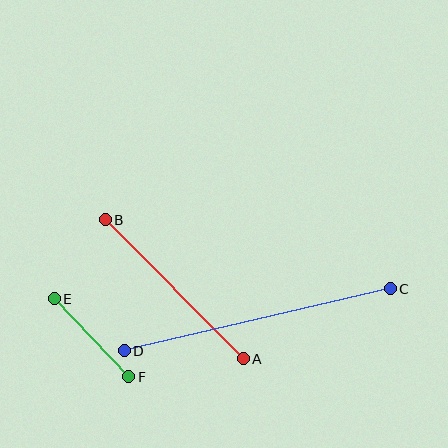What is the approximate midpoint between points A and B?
The midpoint is at approximately (174, 289) pixels.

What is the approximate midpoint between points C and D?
The midpoint is at approximately (257, 320) pixels.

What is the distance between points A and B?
The distance is approximately 196 pixels.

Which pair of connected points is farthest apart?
Points C and D are farthest apart.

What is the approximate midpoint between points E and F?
The midpoint is at approximately (91, 338) pixels.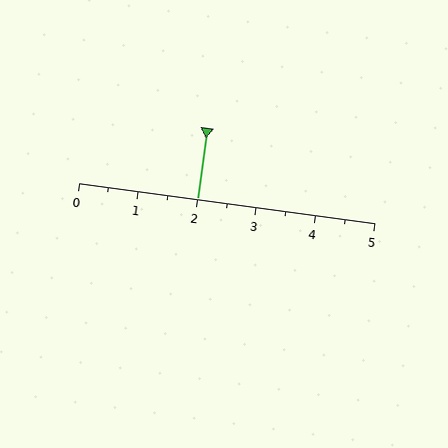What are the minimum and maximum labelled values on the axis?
The axis runs from 0 to 5.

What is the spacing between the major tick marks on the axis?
The major ticks are spaced 1 apart.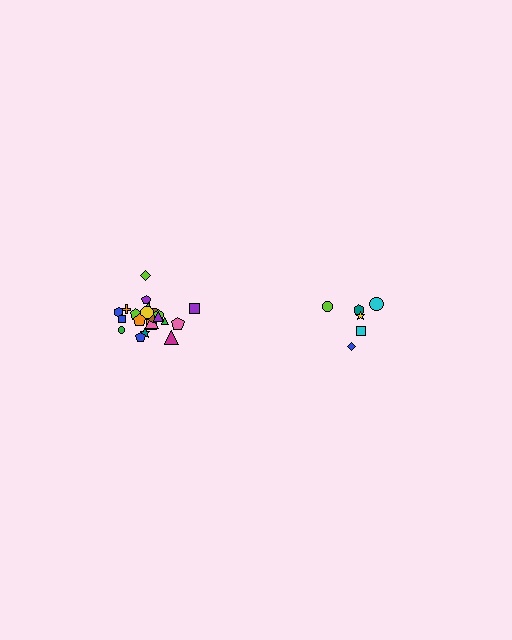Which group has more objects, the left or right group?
The left group.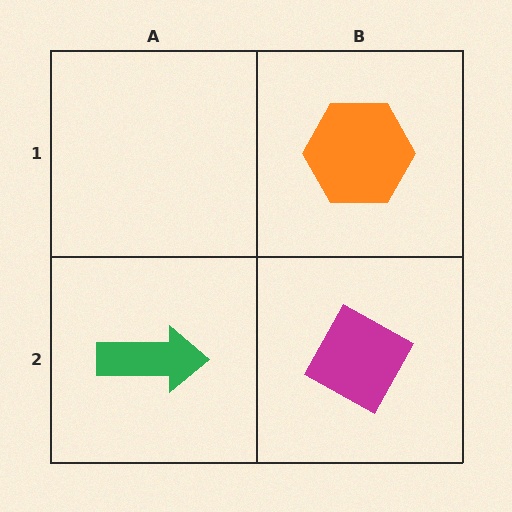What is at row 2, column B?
A magenta diamond.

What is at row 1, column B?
An orange hexagon.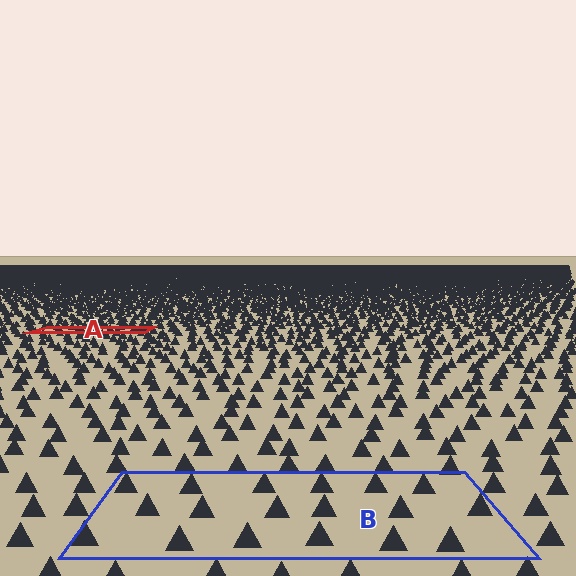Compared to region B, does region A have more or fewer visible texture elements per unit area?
Region A has more texture elements per unit area — they are packed more densely because it is farther away.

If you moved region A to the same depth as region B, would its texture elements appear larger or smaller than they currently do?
They would appear larger. At a closer depth, the same texture elements are projected at a bigger on-screen size.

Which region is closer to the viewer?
Region B is closer. The texture elements there are larger and more spread out.